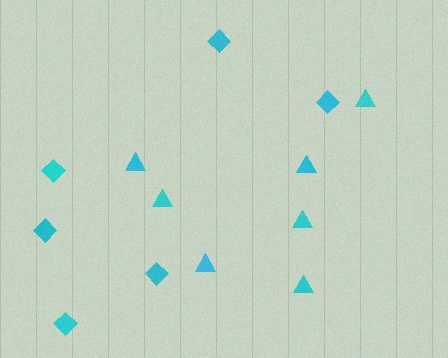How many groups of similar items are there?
There are 2 groups: one group of diamonds (6) and one group of triangles (7).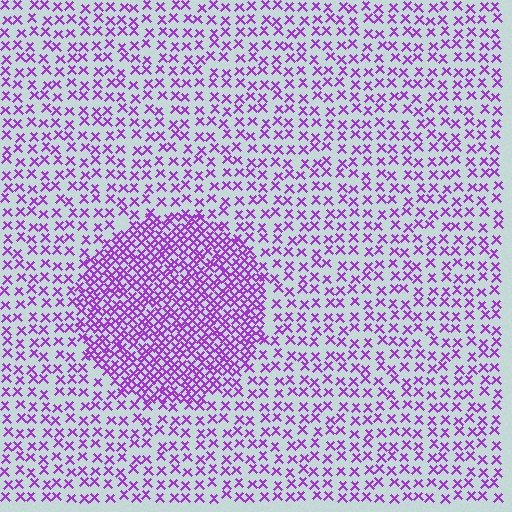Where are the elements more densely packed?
The elements are more densely packed inside the circle boundary.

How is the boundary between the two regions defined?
The boundary is defined by a change in element density (approximately 2.3x ratio). All elements are the same color, size, and shape.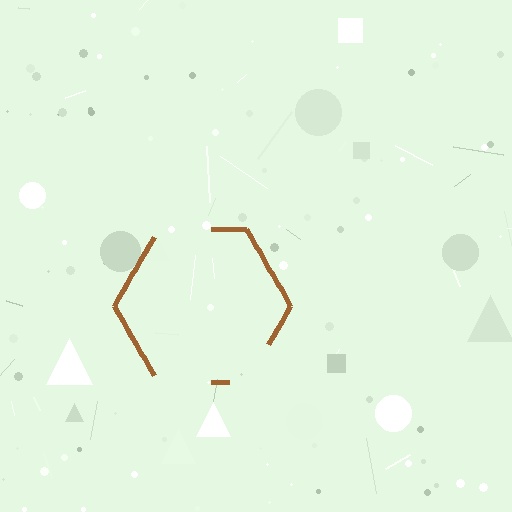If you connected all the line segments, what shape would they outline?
They would outline a hexagon.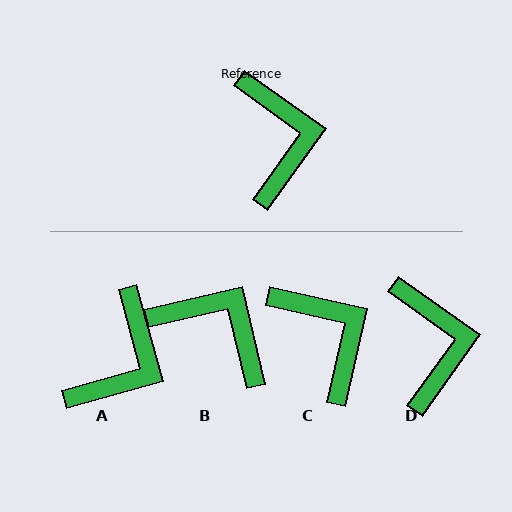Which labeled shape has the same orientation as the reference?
D.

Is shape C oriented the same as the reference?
No, it is off by about 23 degrees.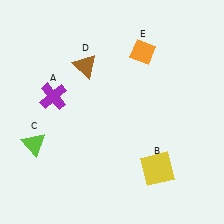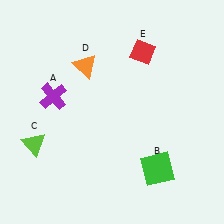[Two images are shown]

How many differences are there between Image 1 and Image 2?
There are 3 differences between the two images.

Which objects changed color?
B changed from yellow to green. D changed from brown to orange. E changed from orange to red.